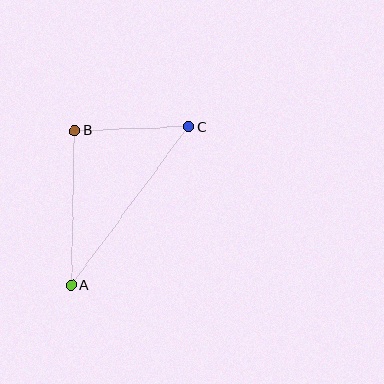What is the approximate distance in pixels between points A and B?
The distance between A and B is approximately 155 pixels.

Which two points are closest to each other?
Points B and C are closest to each other.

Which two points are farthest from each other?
Points A and C are farthest from each other.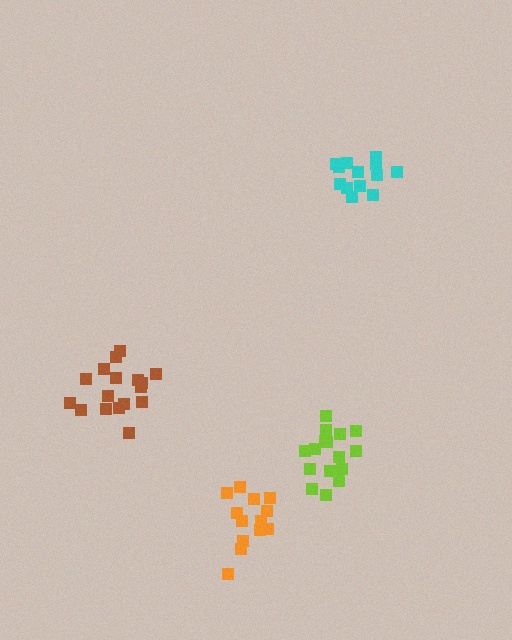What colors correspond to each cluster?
The clusters are colored: cyan, brown, lime, orange.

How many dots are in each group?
Group 1: 13 dots, Group 2: 17 dots, Group 3: 16 dots, Group 4: 13 dots (59 total).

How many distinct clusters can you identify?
There are 4 distinct clusters.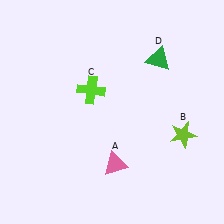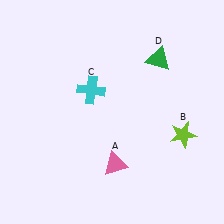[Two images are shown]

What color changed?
The cross (C) changed from lime in Image 1 to cyan in Image 2.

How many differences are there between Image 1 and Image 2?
There is 1 difference between the two images.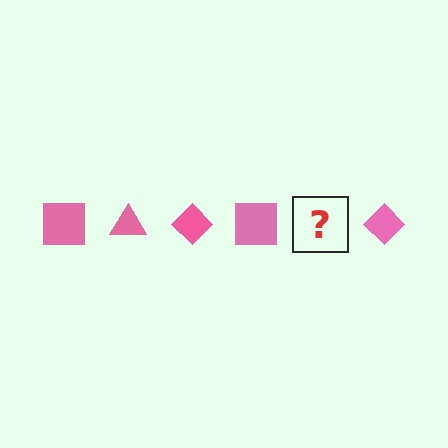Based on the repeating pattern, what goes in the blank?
The blank should be a pink triangle.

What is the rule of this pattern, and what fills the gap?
The rule is that the pattern cycles through square, triangle, diamond shapes in pink. The gap should be filled with a pink triangle.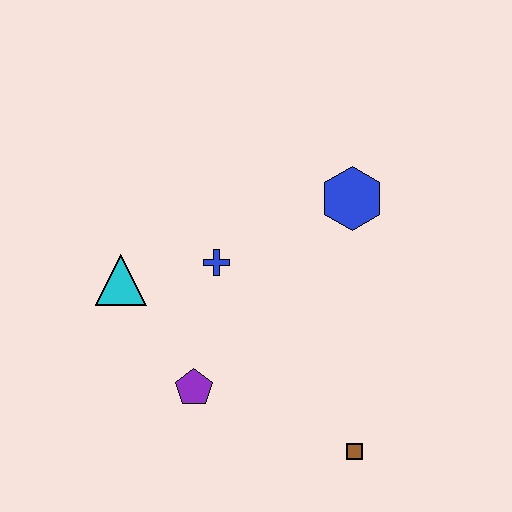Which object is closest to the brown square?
The purple pentagon is closest to the brown square.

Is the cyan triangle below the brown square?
No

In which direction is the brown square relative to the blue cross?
The brown square is below the blue cross.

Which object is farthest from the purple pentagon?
The blue hexagon is farthest from the purple pentagon.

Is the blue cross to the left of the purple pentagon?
No